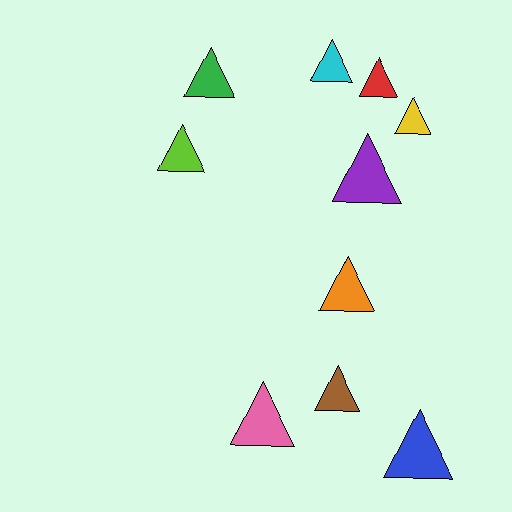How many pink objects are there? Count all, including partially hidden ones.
There is 1 pink object.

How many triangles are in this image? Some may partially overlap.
There are 10 triangles.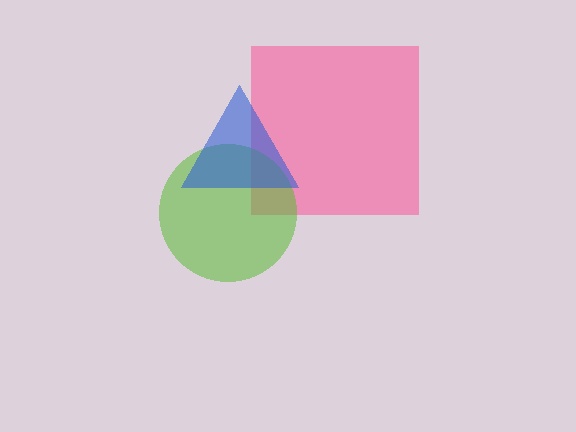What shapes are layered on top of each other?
The layered shapes are: a pink square, a lime circle, a blue triangle.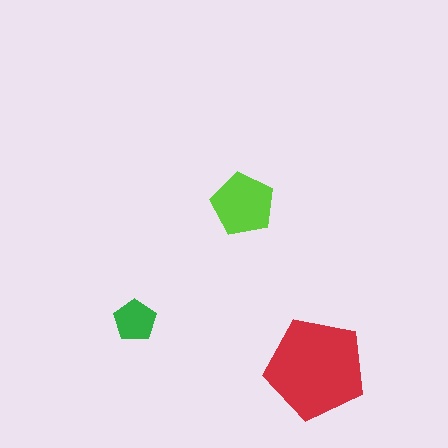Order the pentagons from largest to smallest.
the red one, the lime one, the green one.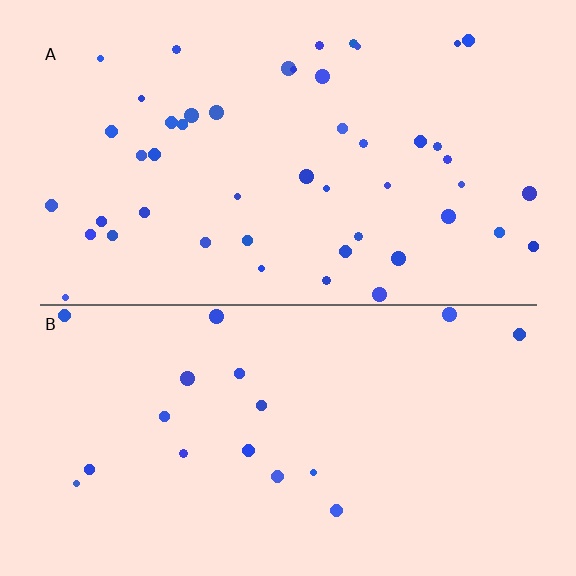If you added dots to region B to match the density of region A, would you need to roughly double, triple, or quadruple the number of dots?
Approximately triple.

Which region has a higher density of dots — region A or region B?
A (the top).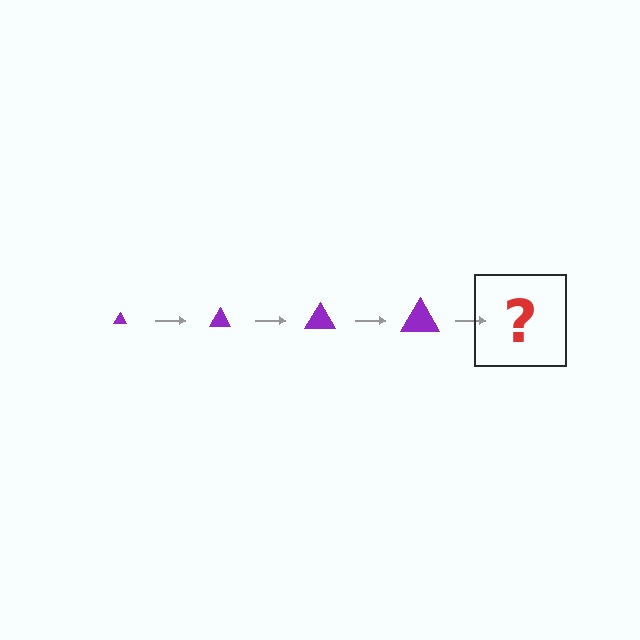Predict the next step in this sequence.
The next step is a purple triangle, larger than the previous one.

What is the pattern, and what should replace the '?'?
The pattern is that the triangle gets progressively larger each step. The '?' should be a purple triangle, larger than the previous one.